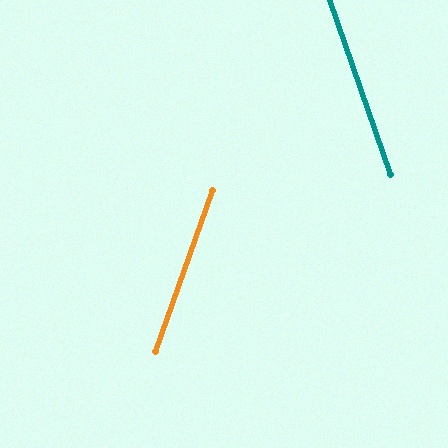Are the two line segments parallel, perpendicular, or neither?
Neither parallel nor perpendicular — they differ by about 39°.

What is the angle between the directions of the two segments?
Approximately 39 degrees.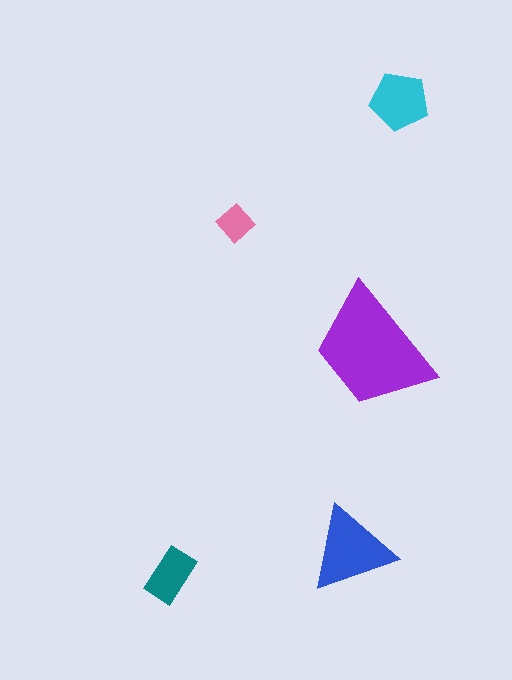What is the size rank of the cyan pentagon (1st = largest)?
3rd.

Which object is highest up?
The cyan pentagon is topmost.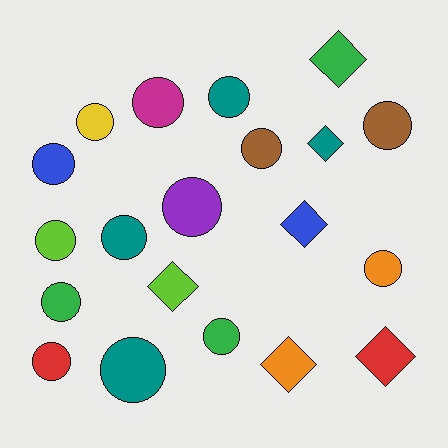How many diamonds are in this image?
There are 6 diamonds.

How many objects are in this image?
There are 20 objects.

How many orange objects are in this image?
There are 2 orange objects.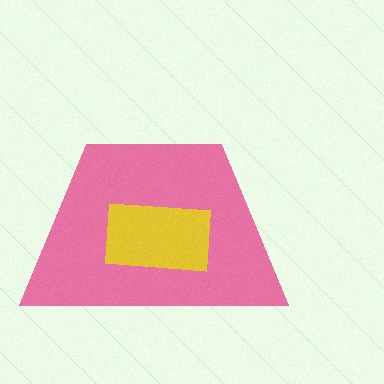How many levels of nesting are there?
2.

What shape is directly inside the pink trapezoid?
The yellow rectangle.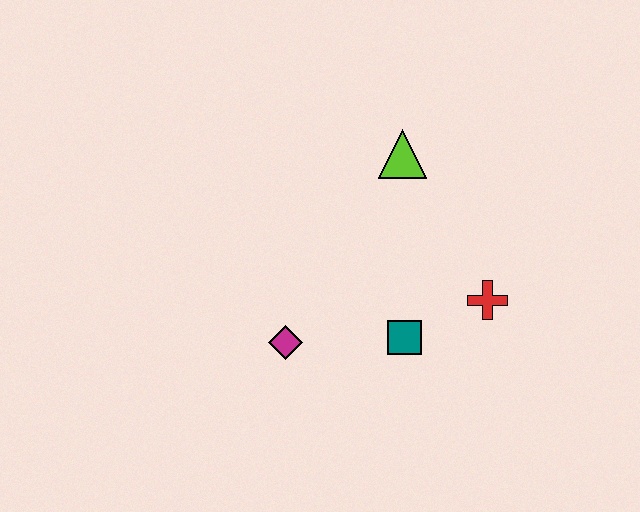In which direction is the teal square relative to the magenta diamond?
The teal square is to the right of the magenta diamond.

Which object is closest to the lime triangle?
The red cross is closest to the lime triangle.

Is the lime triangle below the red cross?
No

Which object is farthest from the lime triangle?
The magenta diamond is farthest from the lime triangle.